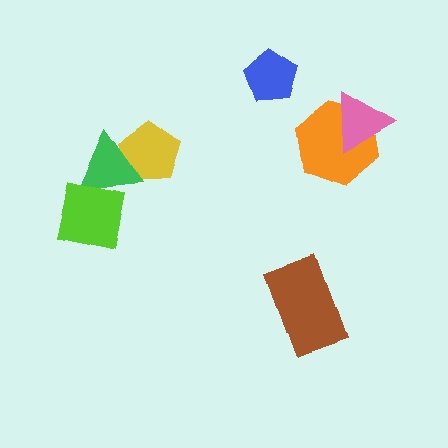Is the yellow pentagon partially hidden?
Yes, it is partially covered by another shape.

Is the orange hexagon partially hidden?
Yes, it is partially covered by another shape.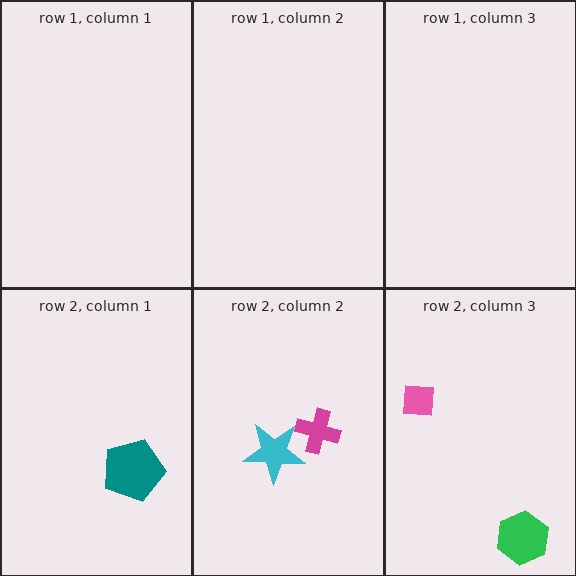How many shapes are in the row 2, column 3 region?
2.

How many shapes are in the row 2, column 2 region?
2.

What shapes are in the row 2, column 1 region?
The teal pentagon.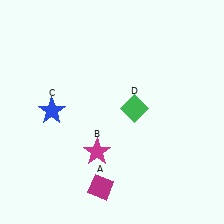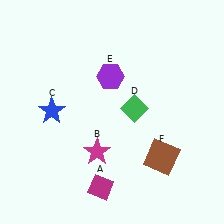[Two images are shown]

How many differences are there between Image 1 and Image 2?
There are 2 differences between the two images.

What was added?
A purple hexagon (E), a brown square (F) were added in Image 2.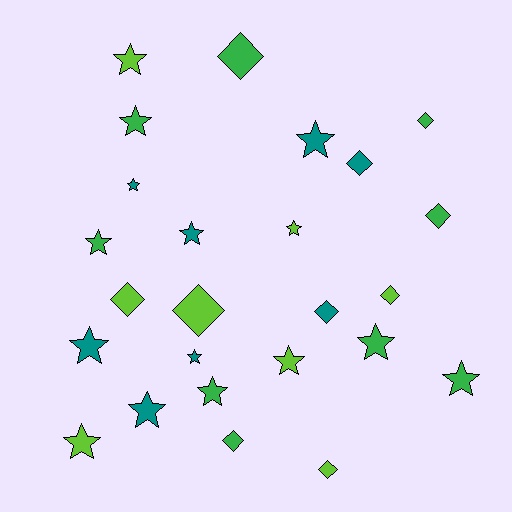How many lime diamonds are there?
There are 4 lime diamonds.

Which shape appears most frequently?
Star, with 15 objects.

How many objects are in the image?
There are 25 objects.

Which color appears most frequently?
Green, with 9 objects.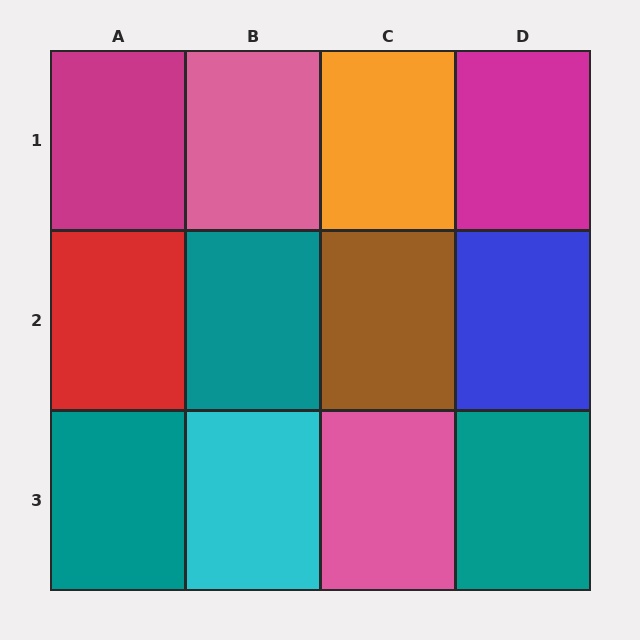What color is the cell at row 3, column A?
Teal.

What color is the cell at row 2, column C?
Brown.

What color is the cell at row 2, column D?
Blue.